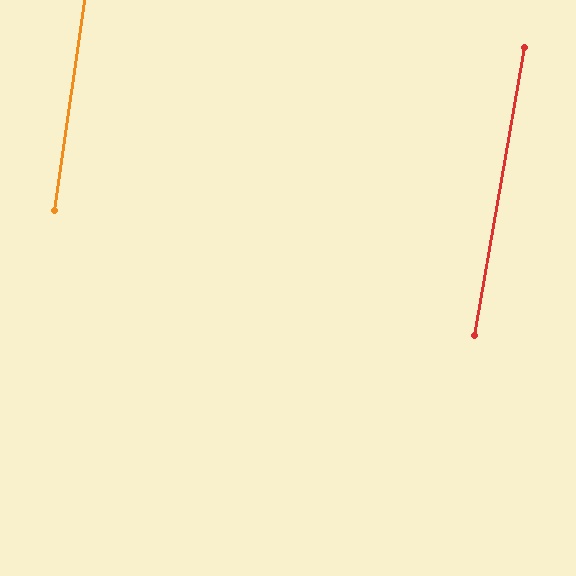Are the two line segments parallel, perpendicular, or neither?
Parallel — their directions differ by only 1.7°.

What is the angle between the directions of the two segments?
Approximately 2 degrees.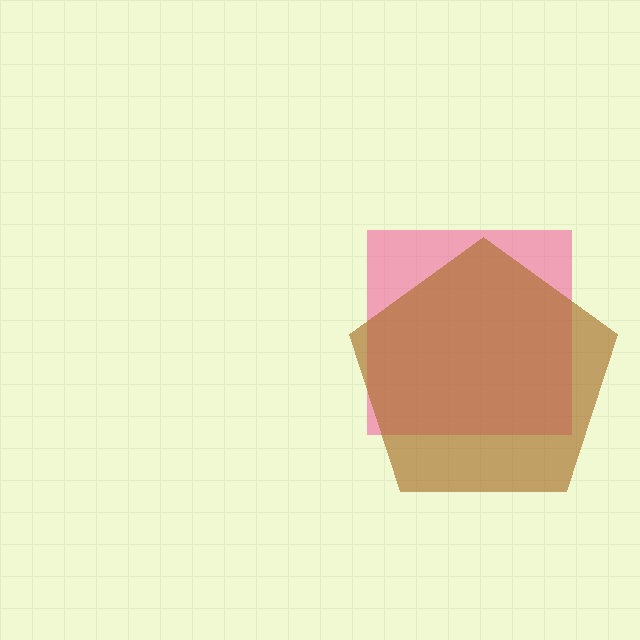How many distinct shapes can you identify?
There are 2 distinct shapes: a pink square, a brown pentagon.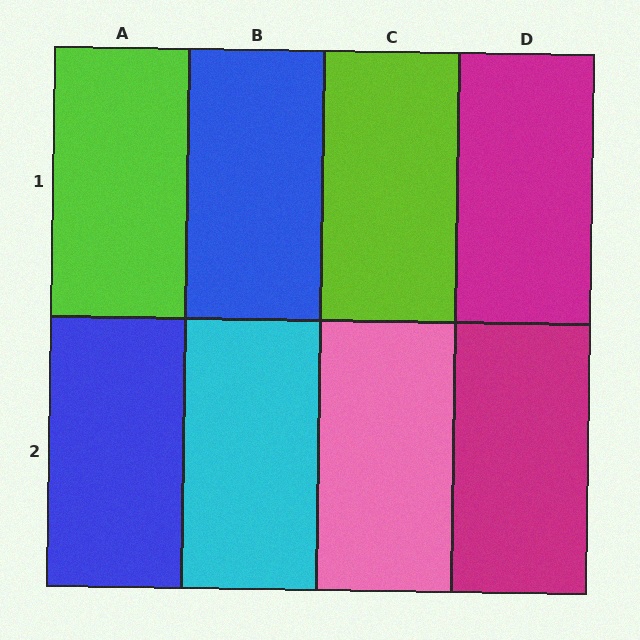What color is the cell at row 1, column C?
Lime.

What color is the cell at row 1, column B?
Blue.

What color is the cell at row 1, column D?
Magenta.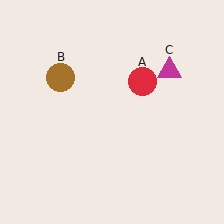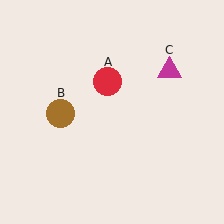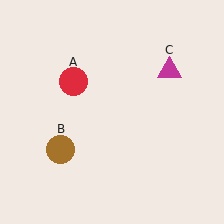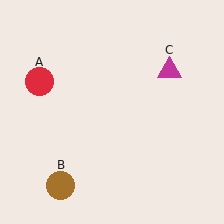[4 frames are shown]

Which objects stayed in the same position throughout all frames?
Magenta triangle (object C) remained stationary.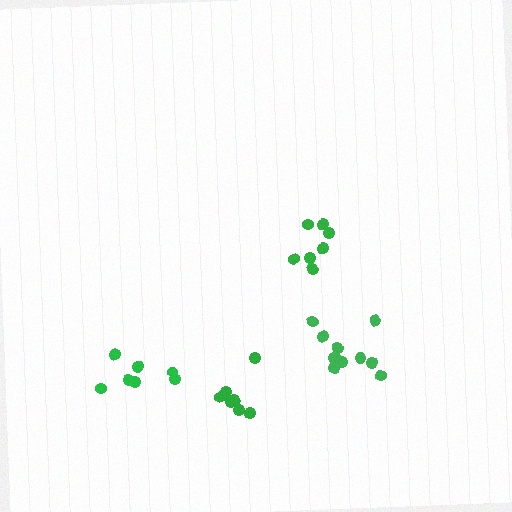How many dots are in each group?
Group 1: 11 dots, Group 2: 7 dots, Group 3: 7 dots, Group 4: 7 dots (32 total).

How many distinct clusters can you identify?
There are 4 distinct clusters.